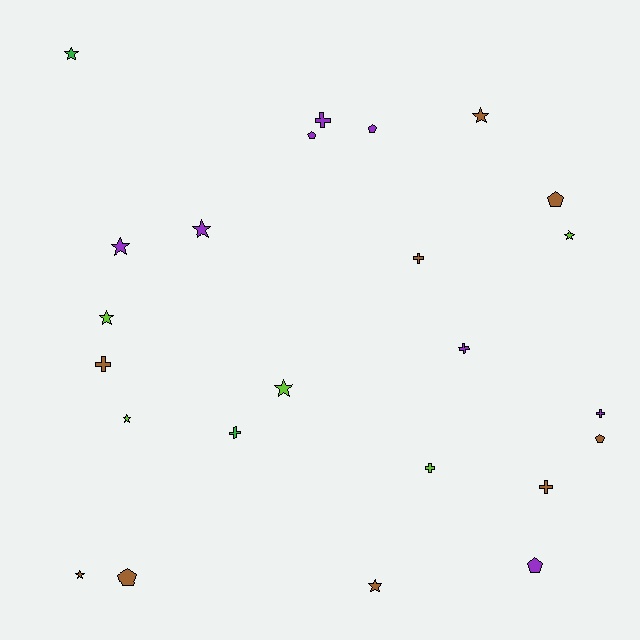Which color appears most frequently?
Brown, with 9 objects.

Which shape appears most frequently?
Star, with 10 objects.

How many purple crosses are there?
There are 3 purple crosses.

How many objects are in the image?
There are 24 objects.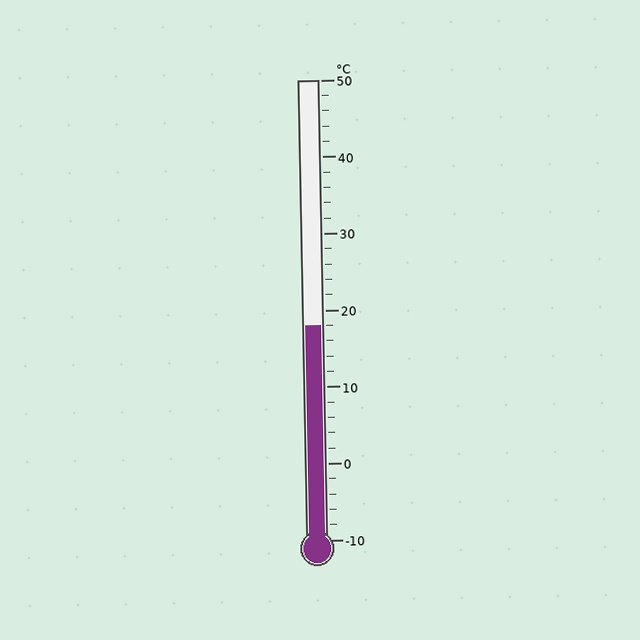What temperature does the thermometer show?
The thermometer shows approximately 18°C.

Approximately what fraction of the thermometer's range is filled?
The thermometer is filled to approximately 45% of its range.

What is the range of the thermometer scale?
The thermometer scale ranges from -10°C to 50°C.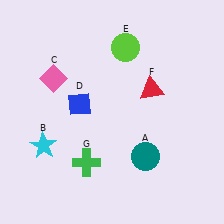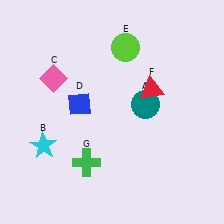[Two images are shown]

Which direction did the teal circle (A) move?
The teal circle (A) moved up.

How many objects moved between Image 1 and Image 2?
1 object moved between the two images.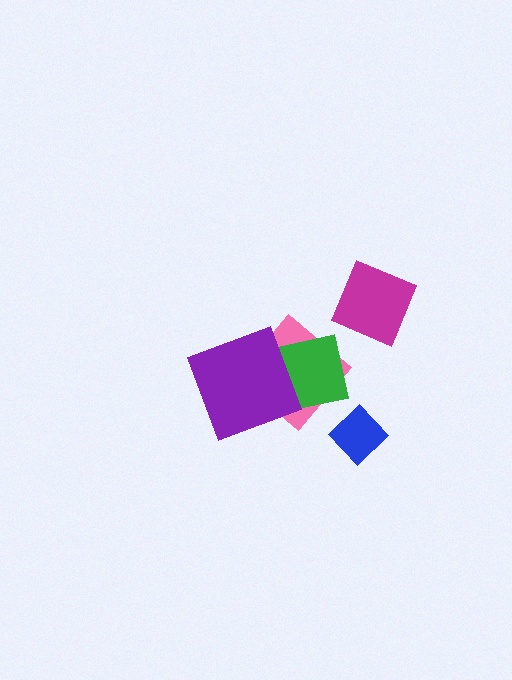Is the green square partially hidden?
Yes, it is partially covered by another shape.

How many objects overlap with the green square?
2 objects overlap with the green square.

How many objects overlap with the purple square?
2 objects overlap with the purple square.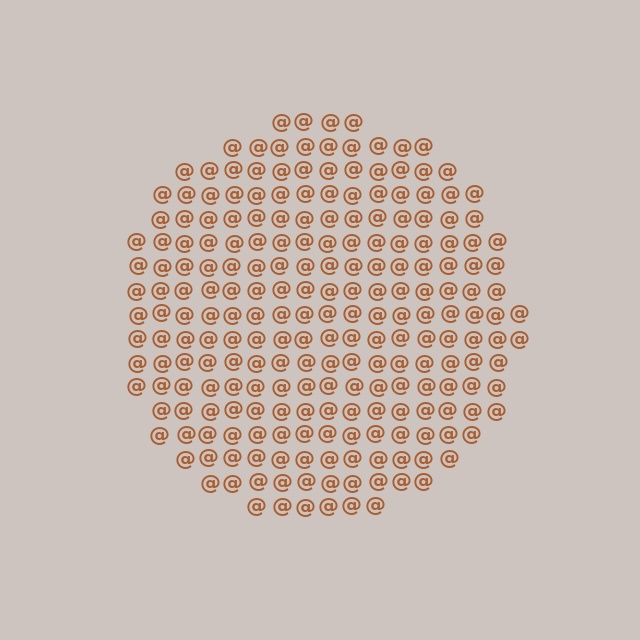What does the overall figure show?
The overall figure shows a circle.